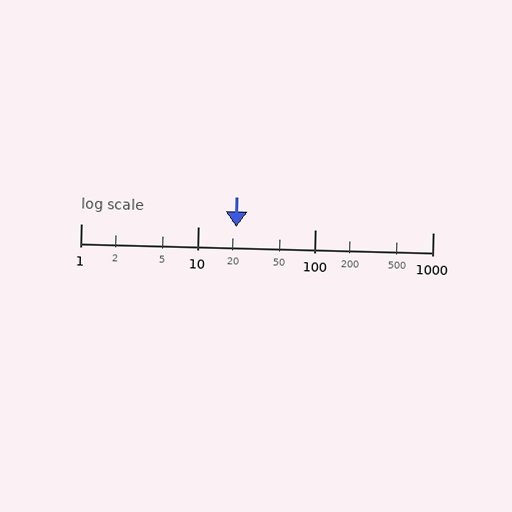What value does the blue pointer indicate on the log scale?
The pointer indicates approximately 21.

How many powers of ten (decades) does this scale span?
The scale spans 3 decades, from 1 to 1000.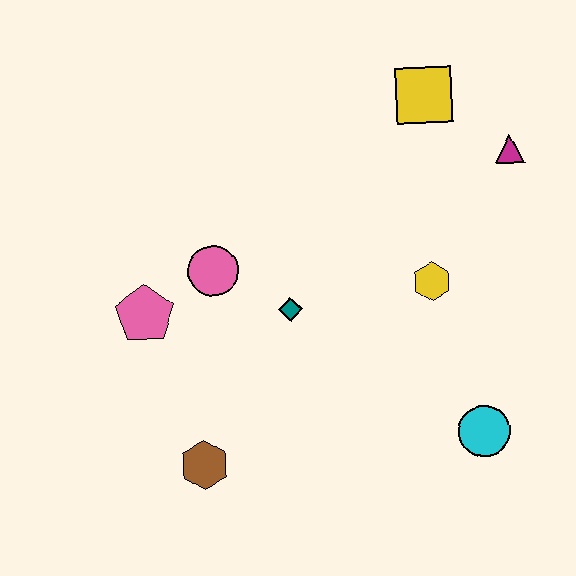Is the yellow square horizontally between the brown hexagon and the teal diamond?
No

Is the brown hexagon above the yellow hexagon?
No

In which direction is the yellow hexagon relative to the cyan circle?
The yellow hexagon is above the cyan circle.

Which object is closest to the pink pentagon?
The pink circle is closest to the pink pentagon.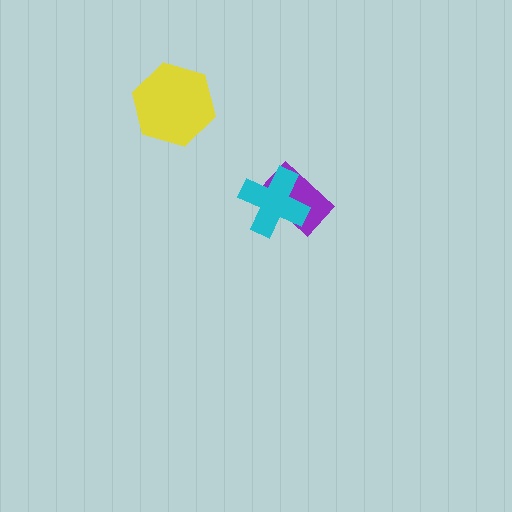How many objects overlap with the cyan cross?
1 object overlaps with the cyan cross.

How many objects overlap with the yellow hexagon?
0 objects overlap with the yellow hexagon.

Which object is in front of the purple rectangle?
The cyan cross is in front of the purple rectangle.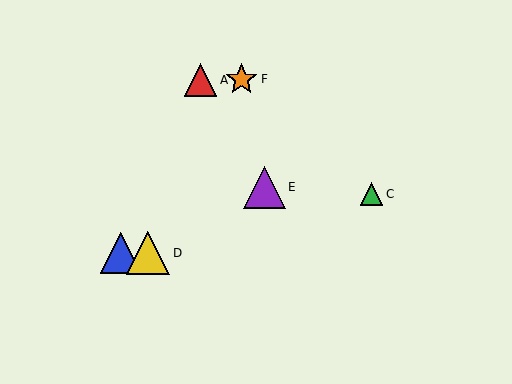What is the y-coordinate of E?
Object E is at y≈187.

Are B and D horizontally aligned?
Yes, both are at y≈253.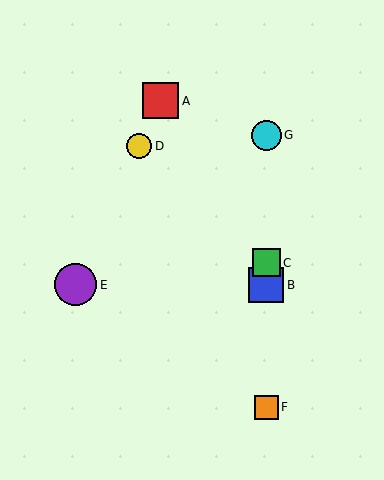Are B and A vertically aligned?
No, B is at x≈266 and A is at x≈161.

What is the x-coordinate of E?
Object E is at x≈76.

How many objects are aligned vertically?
4 objects (B, C, F, G) are aligned vertically.